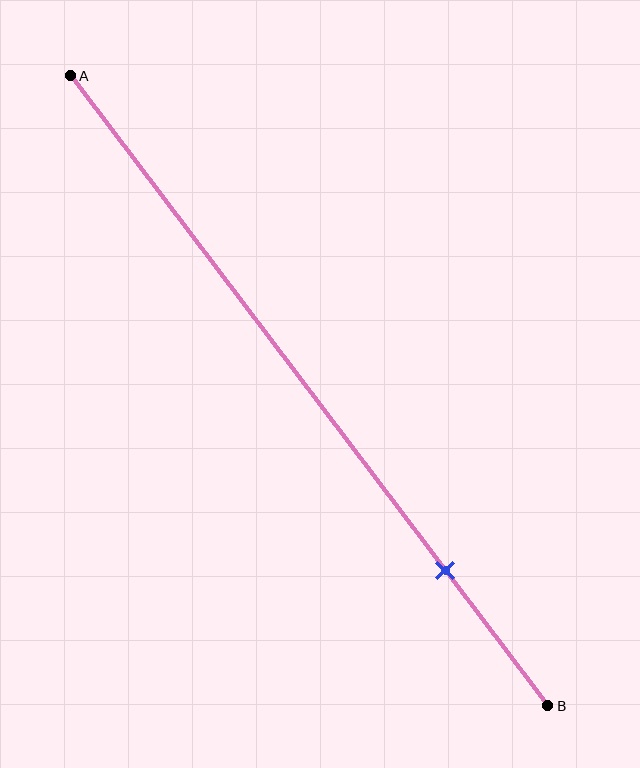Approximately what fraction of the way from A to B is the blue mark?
The blue mark is approximately 80% of the way from A to B.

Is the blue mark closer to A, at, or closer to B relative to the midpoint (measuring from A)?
The blue mark is closer to point B than the midpoint of segment AB.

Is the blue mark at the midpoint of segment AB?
No, the mark is at about 80% from A, not at the 50% midpoint.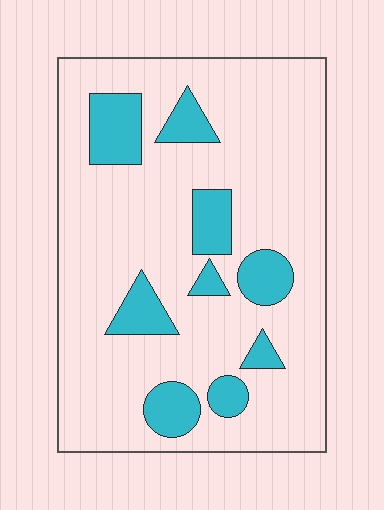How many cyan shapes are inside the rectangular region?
9.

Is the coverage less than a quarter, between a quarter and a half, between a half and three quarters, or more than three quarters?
Less than a quarter.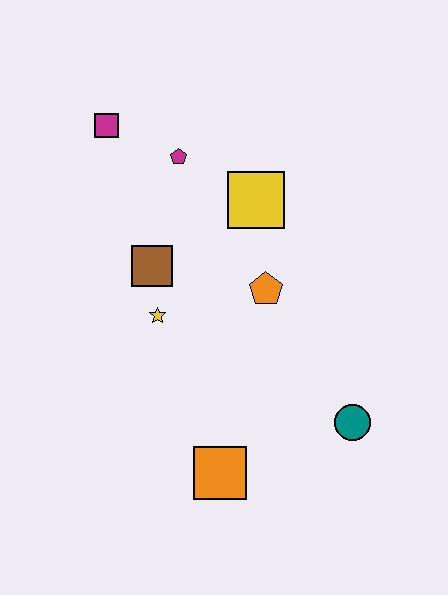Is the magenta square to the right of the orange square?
No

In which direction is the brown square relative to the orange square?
The brown square is above the orange square.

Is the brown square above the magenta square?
No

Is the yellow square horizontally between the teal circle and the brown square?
Yes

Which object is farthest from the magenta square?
The teal circle is farthest from the magenta square.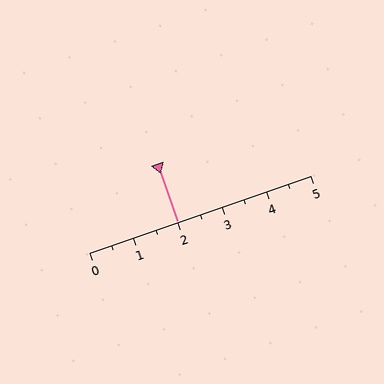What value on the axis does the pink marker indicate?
The marker indicates approximately 2.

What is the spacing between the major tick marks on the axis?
The major ticks are spaced 1 apart.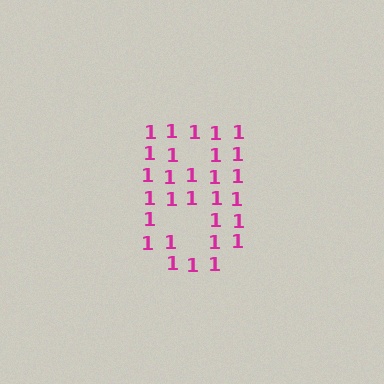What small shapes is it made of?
It is made of small digit 1's.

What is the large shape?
The large shape is the digit 8.